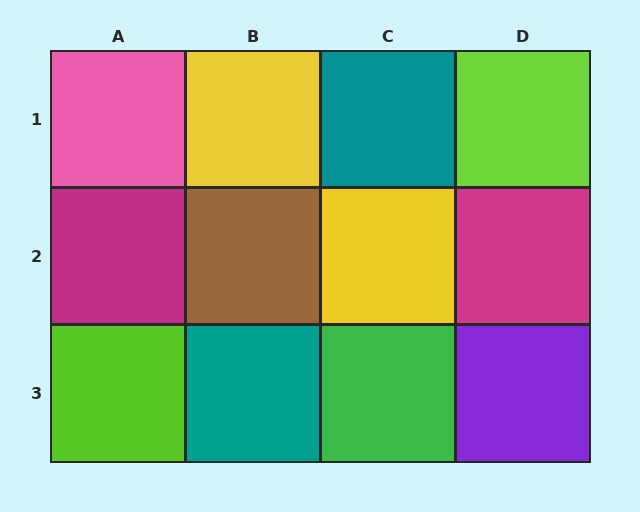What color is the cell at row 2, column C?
Yellow.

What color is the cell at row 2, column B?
Brown.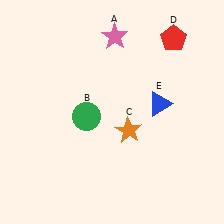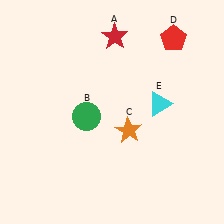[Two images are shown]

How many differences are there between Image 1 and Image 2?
There are 2 differences between the two images.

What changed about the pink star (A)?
In Image 1, A is pink. In Image 2, it changed to red.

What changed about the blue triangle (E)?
In Image 1, E is blue. In Image 2, it changed to cyan.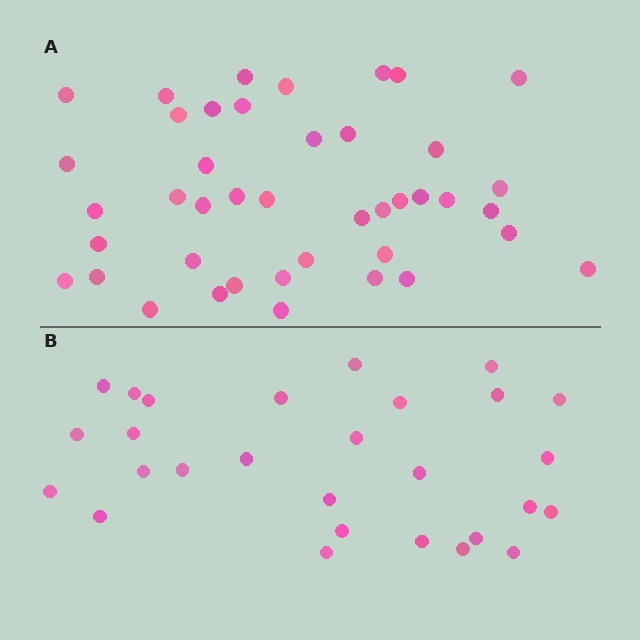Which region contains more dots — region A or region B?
Region A (the top region) has more dots.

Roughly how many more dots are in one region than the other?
Region A has approximately 15 more dots than region B.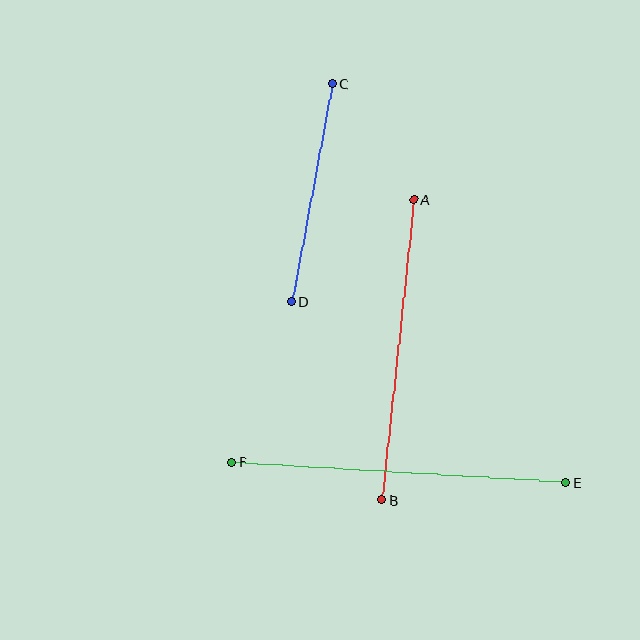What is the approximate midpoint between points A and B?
The midpoint is at approximately (398, 350) pixels.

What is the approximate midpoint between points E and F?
The midpoint is at approximately (399, 473) pixels.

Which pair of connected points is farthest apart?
Points E and F are farthest apart.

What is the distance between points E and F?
The distance is approximately 334 pixels.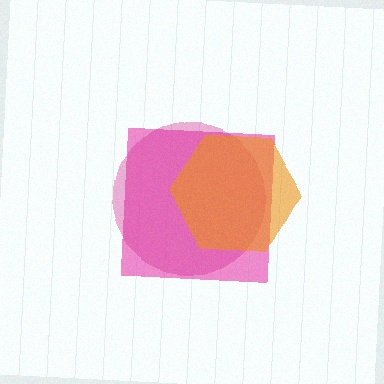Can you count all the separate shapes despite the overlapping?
Yes, there are 3 separate shapes.